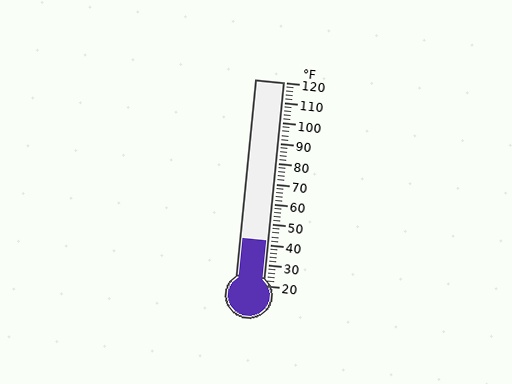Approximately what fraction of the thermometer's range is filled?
The thermometer is filled to approximately 20% of its range.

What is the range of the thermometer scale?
The thermometer scale ranges from 20°F to 120°F.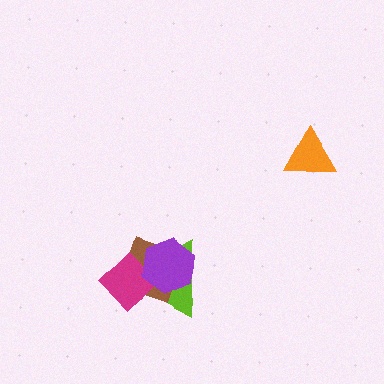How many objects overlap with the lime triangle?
3 objects overlap with the lime triangle.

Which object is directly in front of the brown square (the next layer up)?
The magenta diamond is directly in front of the brown square.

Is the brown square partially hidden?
Yes, it is partially covered by another shape.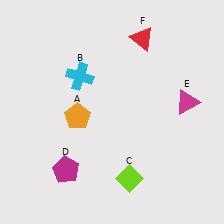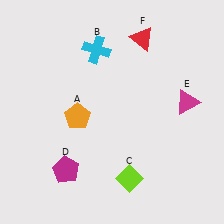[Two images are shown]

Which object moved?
The cyan cross (B) moved up.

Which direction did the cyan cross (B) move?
The cyan cross (B) moved up.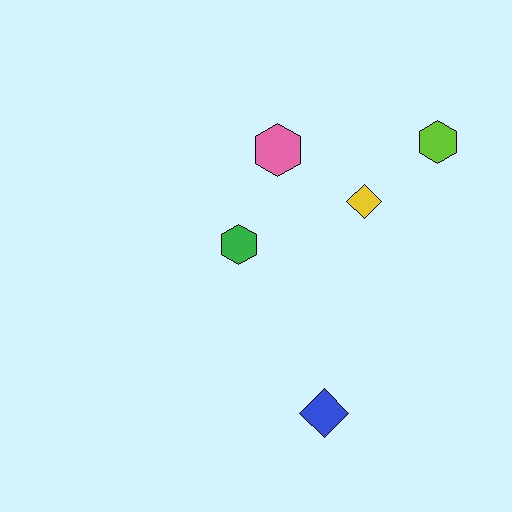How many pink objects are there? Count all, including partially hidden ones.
There is 1 pink object.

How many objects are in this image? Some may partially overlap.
There are 5 objects.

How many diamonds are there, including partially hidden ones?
There are 2 diamonds.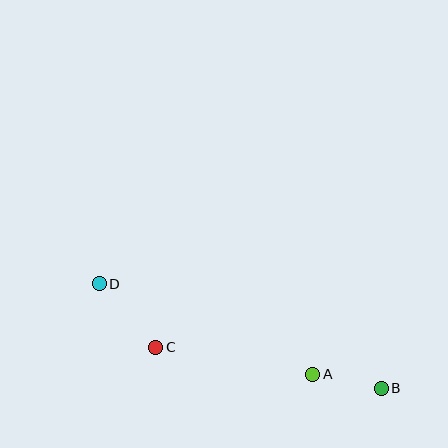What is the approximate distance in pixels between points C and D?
The distance between C and D is approximately 85 pixels.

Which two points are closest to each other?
Points A and B are closest to each other.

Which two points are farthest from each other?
Points B and D are farthest from each other.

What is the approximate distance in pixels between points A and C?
The distance between A and C is approximately 159 pixels.